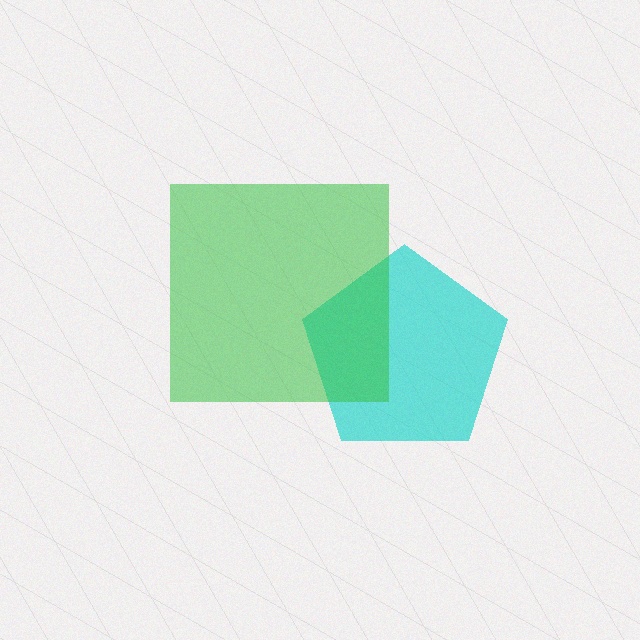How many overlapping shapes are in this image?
There are 2 overlapping shapes in the image.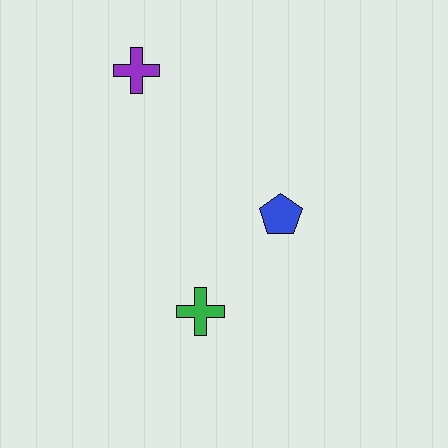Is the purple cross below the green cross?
No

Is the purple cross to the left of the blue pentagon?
Yes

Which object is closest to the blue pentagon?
The green cross is closest to the blue pentagon.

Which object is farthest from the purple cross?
The green cross is farthest from the purple cross.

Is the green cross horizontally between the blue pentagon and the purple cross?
Yes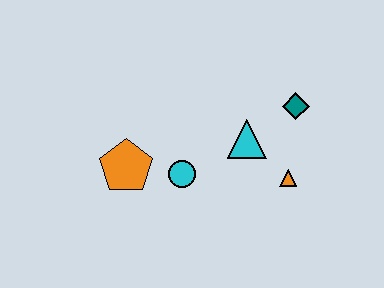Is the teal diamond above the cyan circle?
Yes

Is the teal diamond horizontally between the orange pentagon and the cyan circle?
No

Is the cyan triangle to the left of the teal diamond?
Yes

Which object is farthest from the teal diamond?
The orange pentagon is farthest from the teal diamond.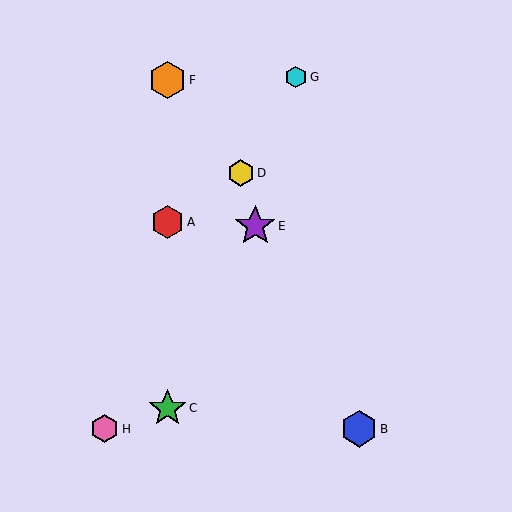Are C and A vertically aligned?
Yes, both are at x≈168.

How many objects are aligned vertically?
3 objects (A, C, F) are aligned vertically.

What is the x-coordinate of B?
Object B is at x≈359.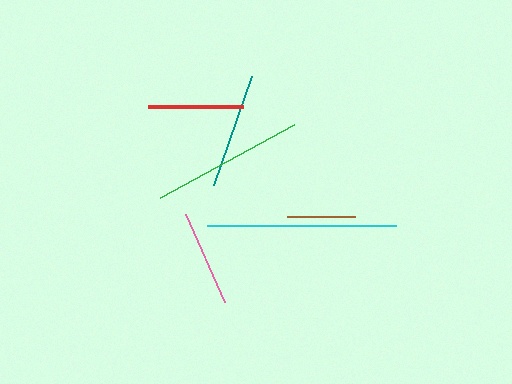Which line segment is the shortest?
The brown line is the shortest at approximately 67 pixels.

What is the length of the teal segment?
The teal segment is approximately 115 pixels long.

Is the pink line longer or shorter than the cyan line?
The cyan line is longer than the pink line.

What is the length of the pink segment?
The pink segment is approximately 97 pixels long.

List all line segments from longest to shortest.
From longest to shortest: cyan, green, teal, pink, red, brown.